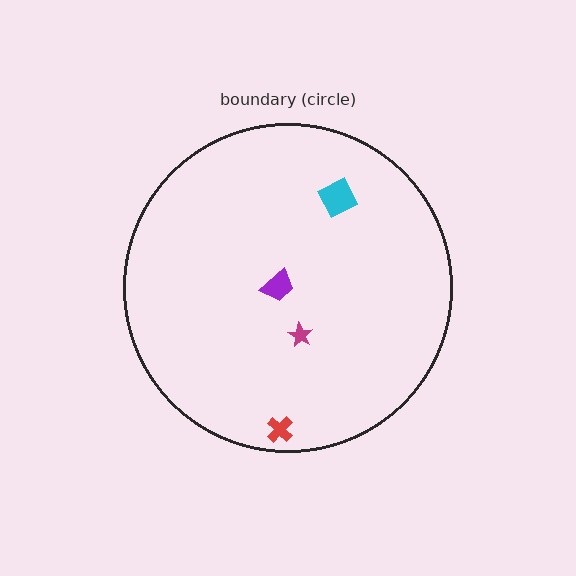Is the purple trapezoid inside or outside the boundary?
Inside.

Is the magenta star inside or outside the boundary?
Inside.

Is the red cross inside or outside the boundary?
Inside.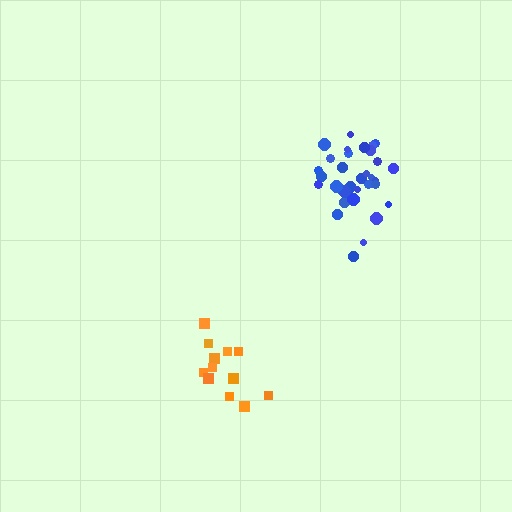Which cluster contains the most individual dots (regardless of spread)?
Blue (35).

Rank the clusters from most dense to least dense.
blue, orange.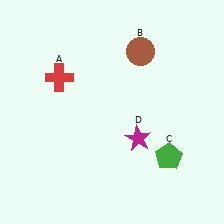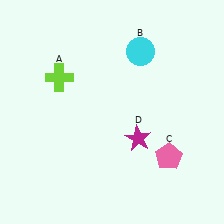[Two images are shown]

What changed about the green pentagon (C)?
In Image 1, C is green. In Image 2, it changed to pink.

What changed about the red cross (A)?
In Image 1, A is red. In Image 2, it changed to lime.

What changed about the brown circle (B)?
In Image 1, B is brown. In Image 2, it changed to cyan.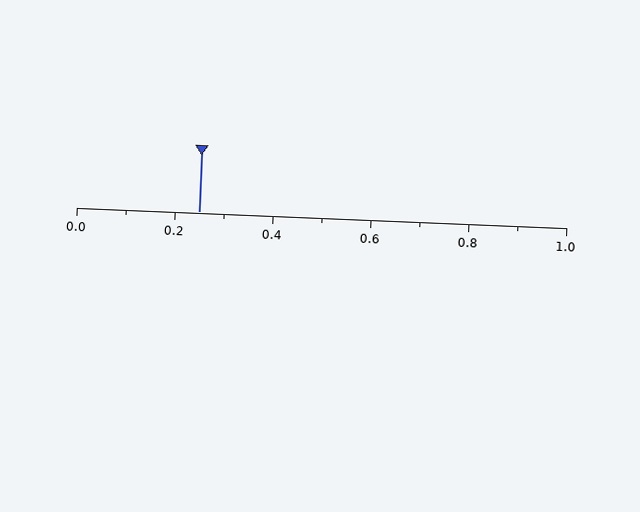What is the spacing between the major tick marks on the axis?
The major ticks are spaced 0.2 apart.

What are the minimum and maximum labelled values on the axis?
The axis runs from 0.0 to 1.0.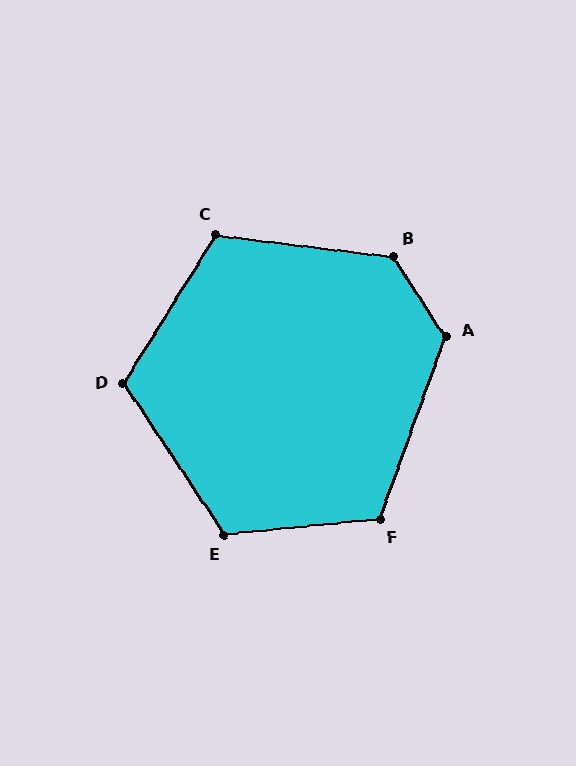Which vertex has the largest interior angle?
B, at approximately 130 degrees.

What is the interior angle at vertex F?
Approximately 116 degrees (obtuse).